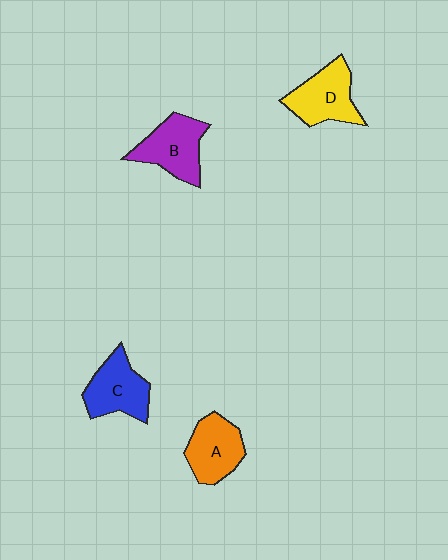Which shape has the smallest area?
Shape A (orange).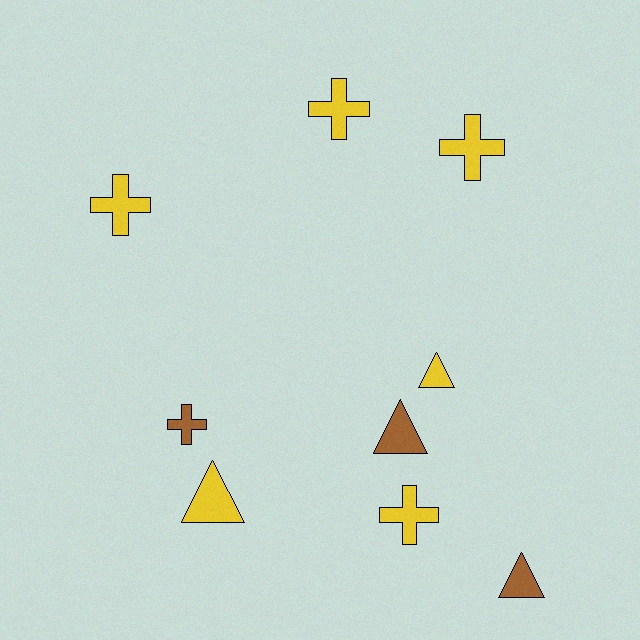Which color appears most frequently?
Yellow, with 6 objects.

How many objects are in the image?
There are 9 objects.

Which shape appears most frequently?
Cross, with 5 objects.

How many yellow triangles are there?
There are 2 yellow triangles.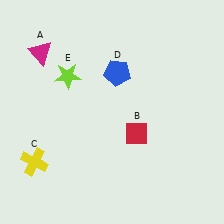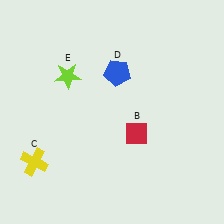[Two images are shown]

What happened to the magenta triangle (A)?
The magenta triangle (A) was removed in Image 2. It was in the top-left area of Image 1.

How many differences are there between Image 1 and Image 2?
There is 1 difference between the two images.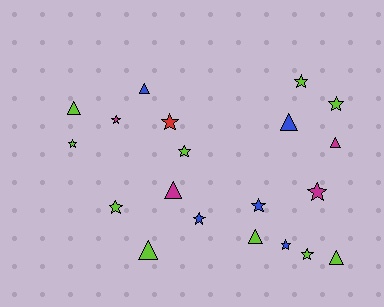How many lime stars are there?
There are 6 lime stars.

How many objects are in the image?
There are 20 objects.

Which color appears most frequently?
Lime, with 10 objects.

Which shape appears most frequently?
Star, with 12 objects.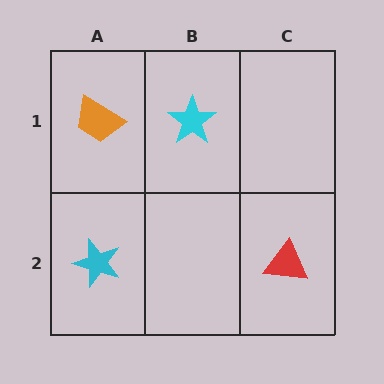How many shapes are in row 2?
2 shapes.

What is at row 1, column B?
A cyan star.